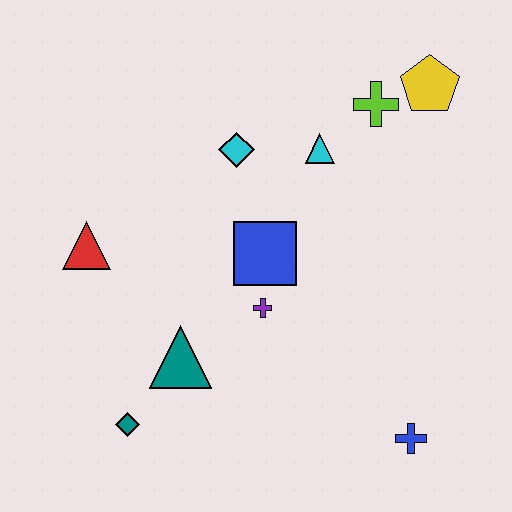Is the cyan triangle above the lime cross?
No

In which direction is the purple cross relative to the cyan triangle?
The purple cross is below the cyan triangle.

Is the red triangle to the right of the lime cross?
No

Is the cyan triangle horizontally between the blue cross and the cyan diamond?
Yes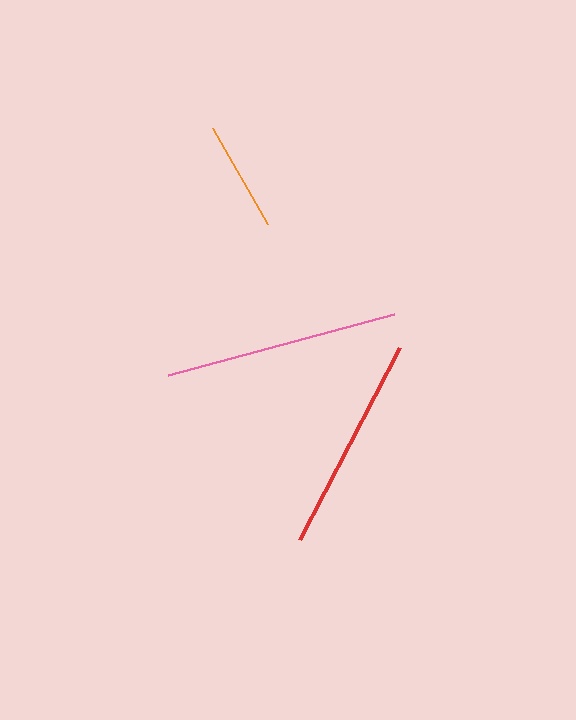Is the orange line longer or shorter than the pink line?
The pink line is longer than the orange line.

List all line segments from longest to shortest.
From longest to shortest: pink, red, orange.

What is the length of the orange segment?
The orange segment is approximately 110 pixels long.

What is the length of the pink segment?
The pink segment is approximately 234 pixels long.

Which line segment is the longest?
The pink line is the longest at approximately 234 pixels.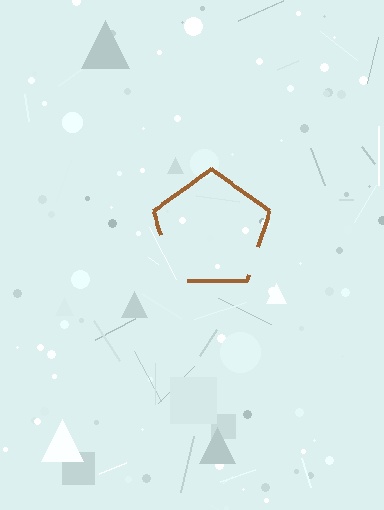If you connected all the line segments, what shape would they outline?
They would outline a pentagon.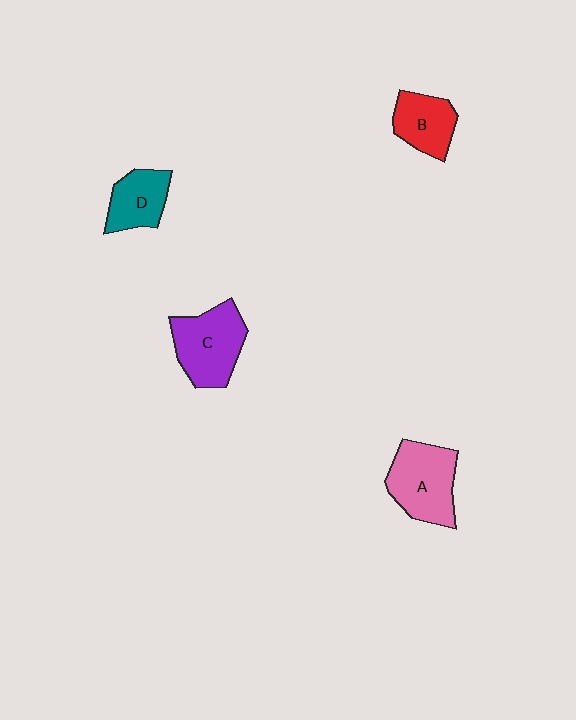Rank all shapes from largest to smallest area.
From largest to smallest: C (purple), A (pink), B (red), D (teal).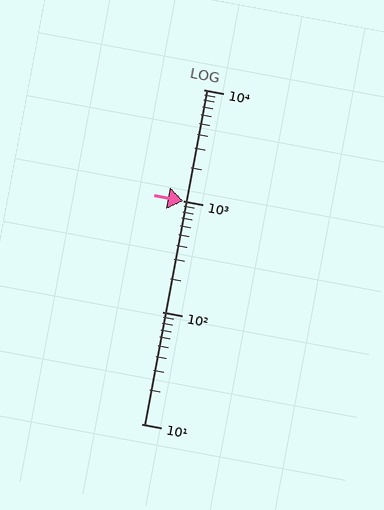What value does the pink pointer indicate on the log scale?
The pointer indicates approximately 1000.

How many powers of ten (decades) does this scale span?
The scale spans 3 decades, from 10 to 10000.